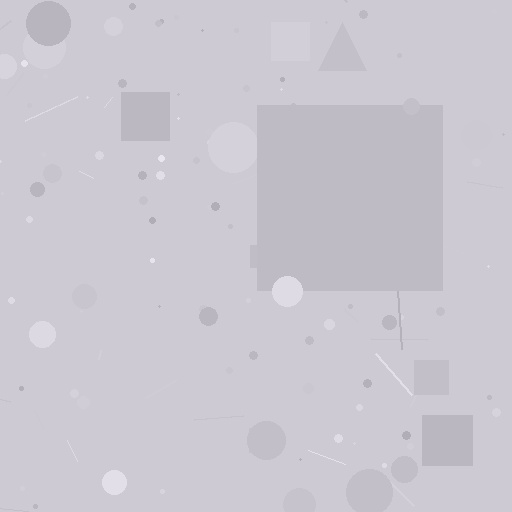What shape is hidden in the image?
A square is hidden in the image.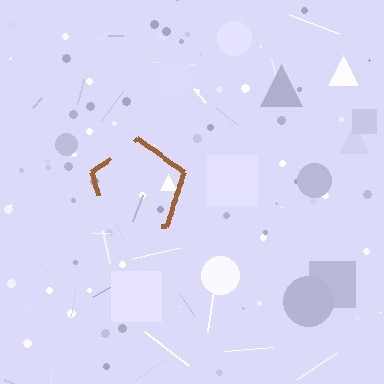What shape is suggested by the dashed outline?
The dashed outline suggests a pentagon.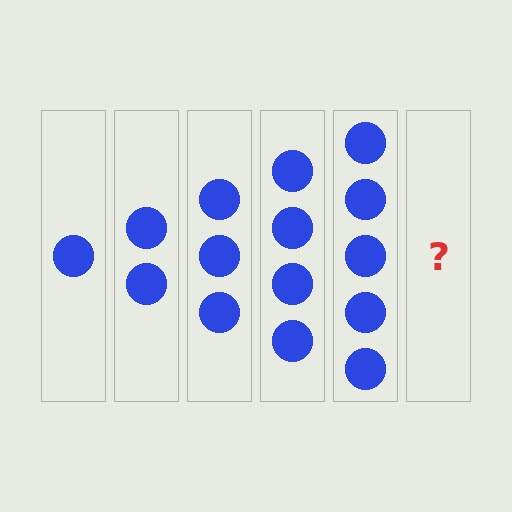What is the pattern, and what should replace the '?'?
The pattern is that each step adds one more circle. The '?' should be 6 circles.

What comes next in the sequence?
The next element should be 6 circles.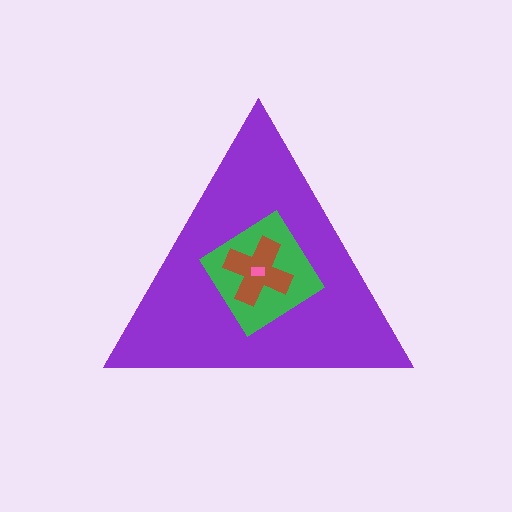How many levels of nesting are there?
4.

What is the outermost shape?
The purple triangle.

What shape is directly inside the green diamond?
The brown cross.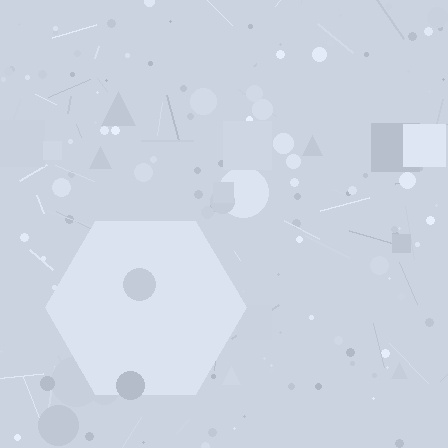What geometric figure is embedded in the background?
A hexagon is embedded in the background.